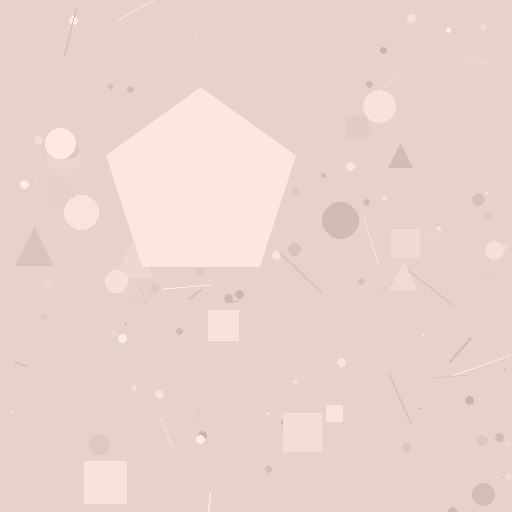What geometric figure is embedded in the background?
A pentagon is embedded in the background.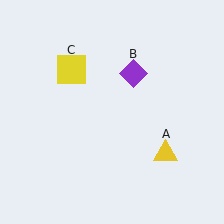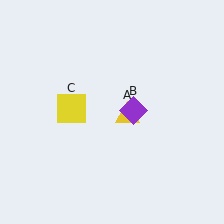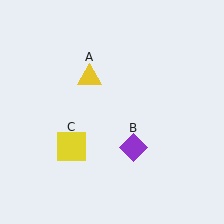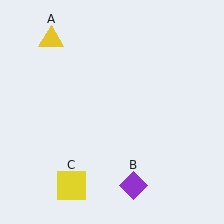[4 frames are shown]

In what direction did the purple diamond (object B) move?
The purple diamond (object B) moved down.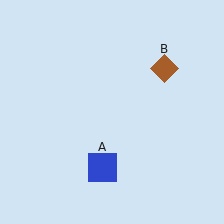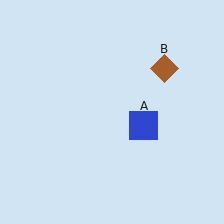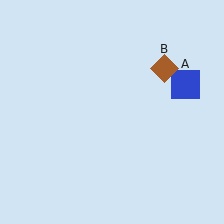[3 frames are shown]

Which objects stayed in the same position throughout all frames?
Brown diamond (object B) remained stationary.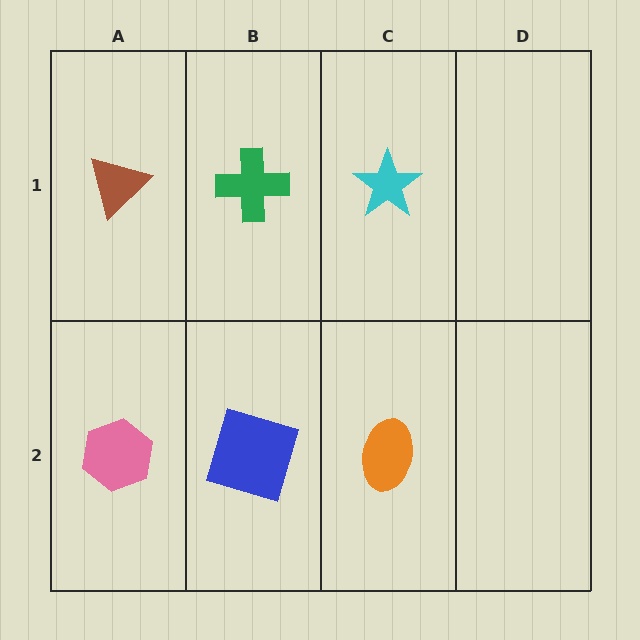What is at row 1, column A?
A brown triangle.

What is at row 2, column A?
A pink hexagon.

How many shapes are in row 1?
3 shapes.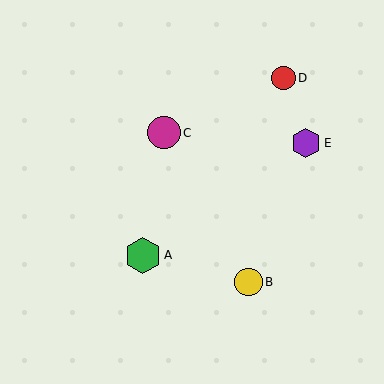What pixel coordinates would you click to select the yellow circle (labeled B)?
Click at (249, 282) to select the yellow circle B.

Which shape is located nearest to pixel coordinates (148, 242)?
The green hexagon (labeled A) at (143, 255) is nearest to that location.